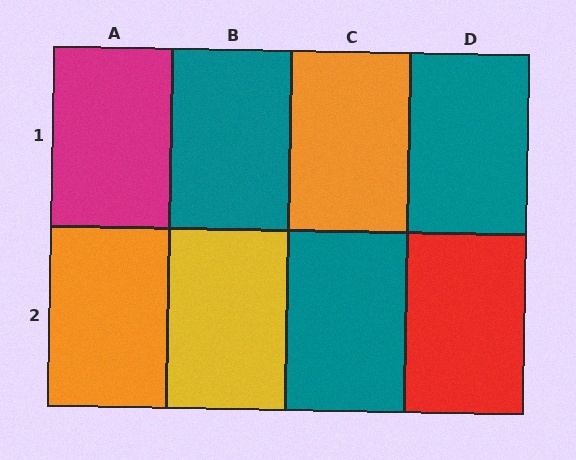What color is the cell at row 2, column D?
Red.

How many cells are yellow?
1 cell is yellow.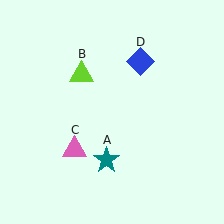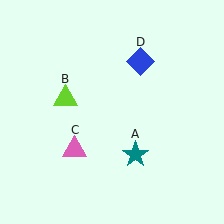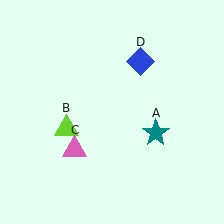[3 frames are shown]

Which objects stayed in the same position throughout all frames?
Pink triangle (object C) and blue diamond (object D) remained stationary.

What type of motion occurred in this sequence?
The teal star (object A), lime triangle (object B) rotated counterclockwise around the center of the scene.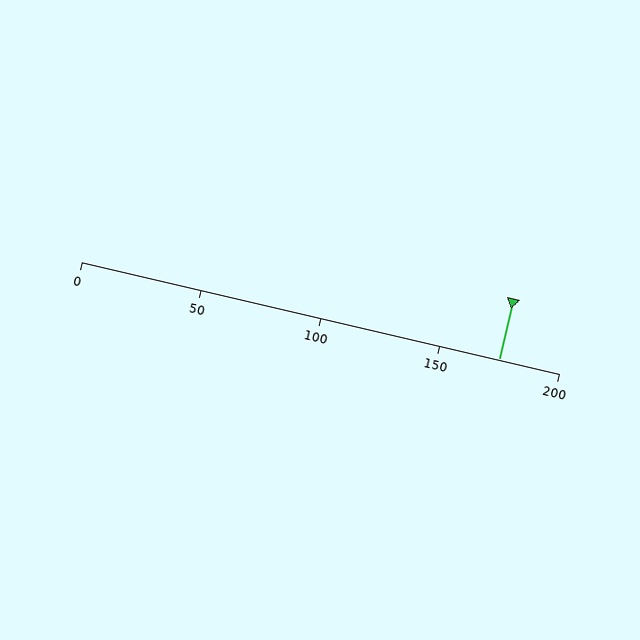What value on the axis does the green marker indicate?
The marker indicates approximately 175.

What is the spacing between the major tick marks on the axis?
The major ticks are spaced 50 apart.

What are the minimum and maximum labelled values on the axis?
The axis runs from 0 to 200.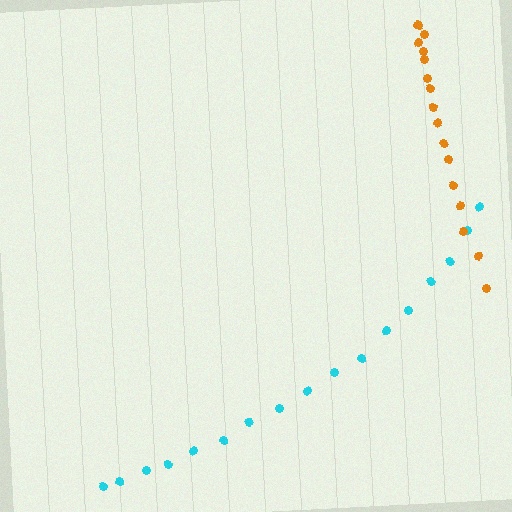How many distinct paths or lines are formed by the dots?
There are 2 distinct paths.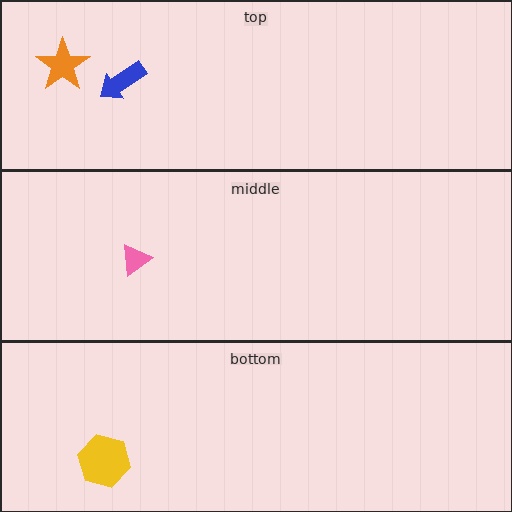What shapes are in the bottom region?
The yellow hexagon.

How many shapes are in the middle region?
1.